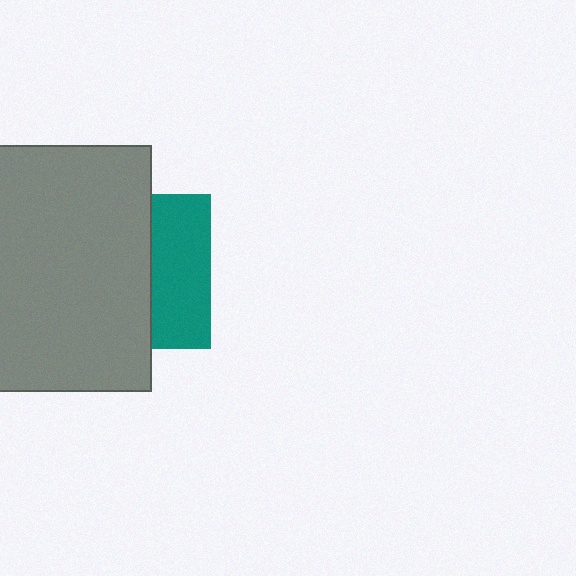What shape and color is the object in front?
The object in front is a gray rectangle.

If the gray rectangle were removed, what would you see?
You would see the complete teal square.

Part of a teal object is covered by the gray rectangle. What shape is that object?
It is a square.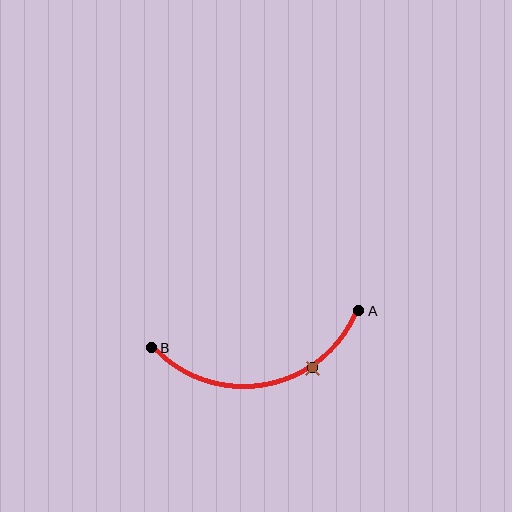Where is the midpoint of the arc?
The arc midpoint is the point on the curve farthest from the straight line joining A and B. It sits below that line.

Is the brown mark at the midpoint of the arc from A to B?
No. The brown mark lies on the arc but is closer to endpoint A. The arc midpoint would be at the point on the curve equidistant along the arc from both A and B.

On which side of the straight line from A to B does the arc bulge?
The arc bulges below the straight line connecting A and B.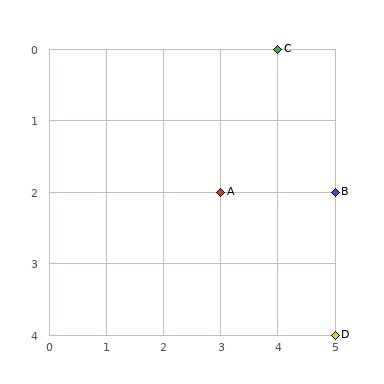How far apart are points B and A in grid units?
Points B and A are 2 columns apart.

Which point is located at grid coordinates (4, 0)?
Point C is at (4, 0).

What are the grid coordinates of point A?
Point A is at grid coordinates (3, 2).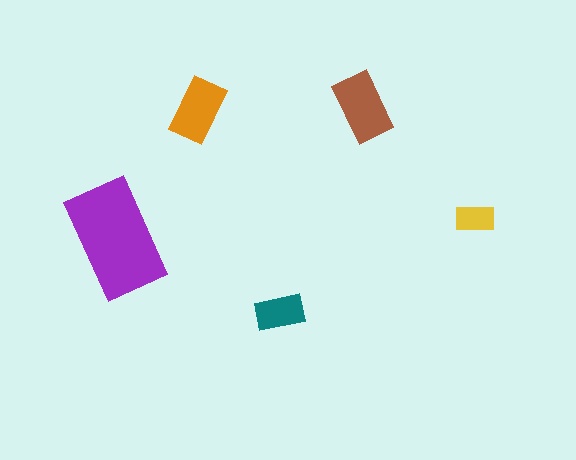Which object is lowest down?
The teal rectangle is bottommost.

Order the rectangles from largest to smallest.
the purple one, the brown one, the orange one, the teal one, the yellow one.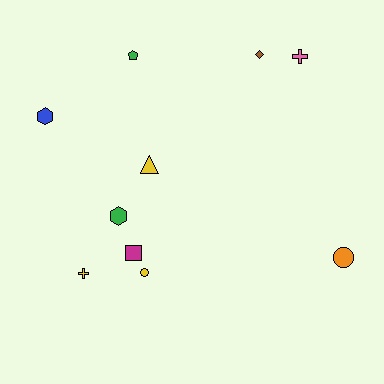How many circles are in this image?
There are 2 circles.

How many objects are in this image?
There are 10 objects.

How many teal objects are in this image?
There are no teal objects.